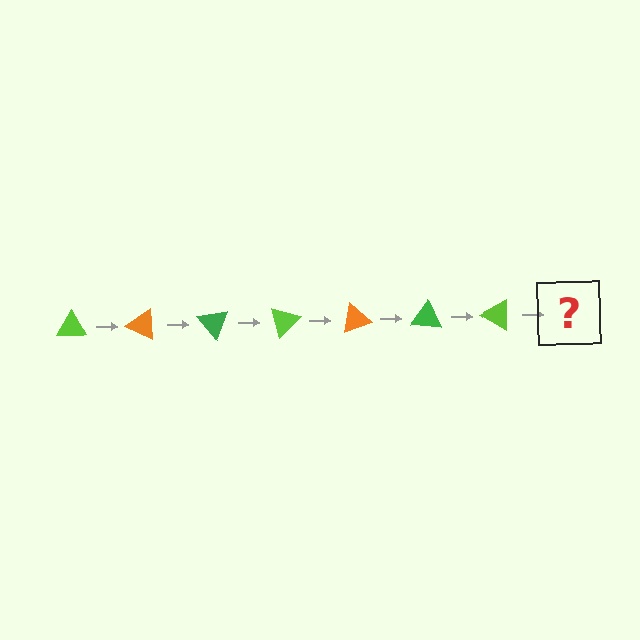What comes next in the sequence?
The next element should be an orange triangle, rotated 175 degrees from the start.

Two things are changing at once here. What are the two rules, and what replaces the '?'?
The two rules are that it rotates 25 degrees each step and the color cycles through lime, orange, and green. The '?' should be an orange triangle, rotated 175 degrees from the start.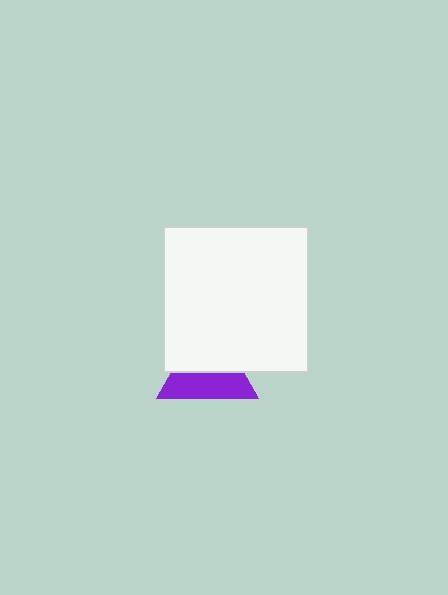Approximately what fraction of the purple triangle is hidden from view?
Roughly 51% of the purple triangle is hidden behind the white square.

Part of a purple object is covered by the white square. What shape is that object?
It is a triangle.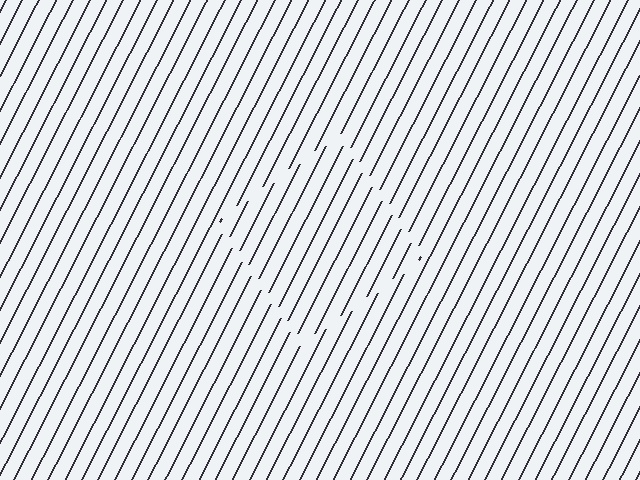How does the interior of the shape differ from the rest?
The interior of the shape contains the same grating, shifted by half a period — the contour is defined by the phase discontinuity where line-ends from the inner and outer gratings abut.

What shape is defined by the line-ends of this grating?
An illusory square. The interior of the shape contains the same grating, shifted by half a period — the contour is defined by the phase discontinuity where line-ends from the inner and outer gratings abut.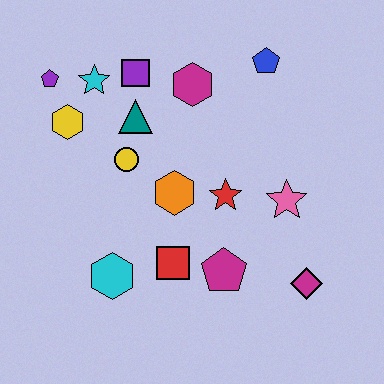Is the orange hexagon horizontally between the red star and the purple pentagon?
Yes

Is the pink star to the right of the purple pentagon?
Yes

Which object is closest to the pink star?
The red star is closest to the pink star.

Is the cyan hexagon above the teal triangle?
No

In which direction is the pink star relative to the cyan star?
The pink star is to the right of the cyan star.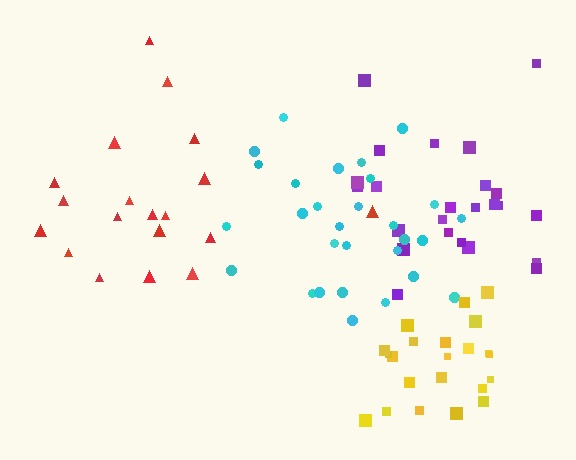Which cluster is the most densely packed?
Yellow.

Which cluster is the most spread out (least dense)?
Red.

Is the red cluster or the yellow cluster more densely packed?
Yellow.